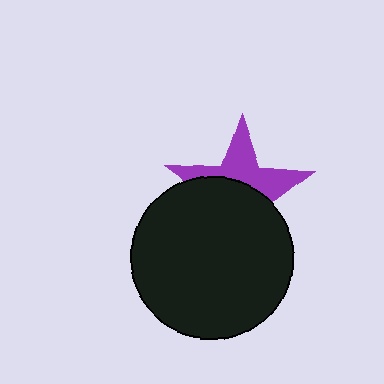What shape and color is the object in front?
The object in front is a black circle.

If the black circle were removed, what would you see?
You would see the complete purple star.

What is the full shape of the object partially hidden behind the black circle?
The partially hidden object is a purple star.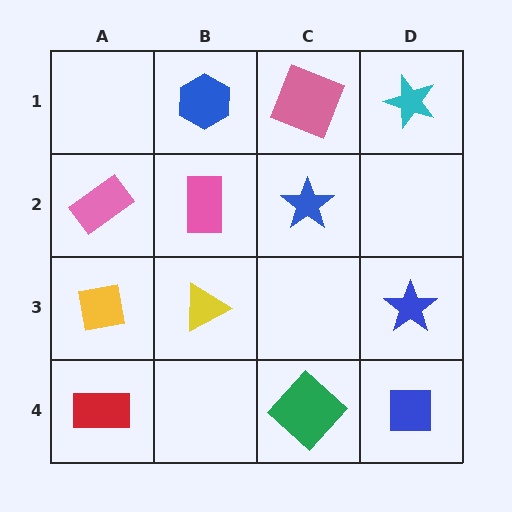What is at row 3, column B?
A yellow triangle.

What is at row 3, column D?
A blue star.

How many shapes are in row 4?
3 shapes.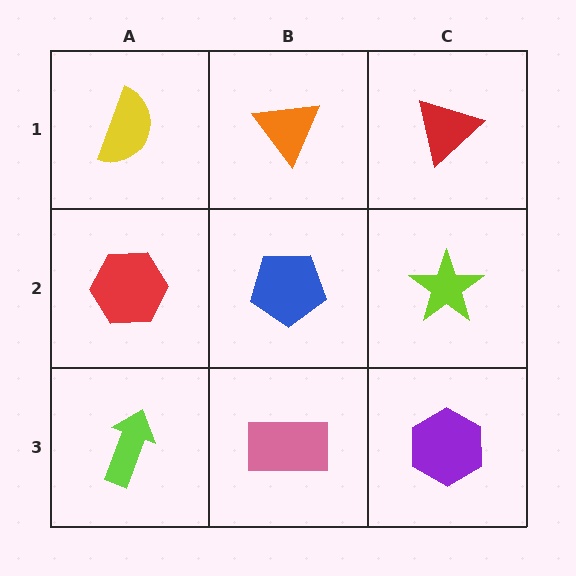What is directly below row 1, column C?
A lime star.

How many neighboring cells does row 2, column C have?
3.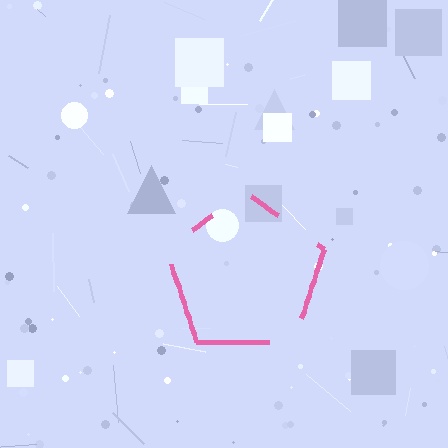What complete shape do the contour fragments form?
The contour fragments form a pentagon.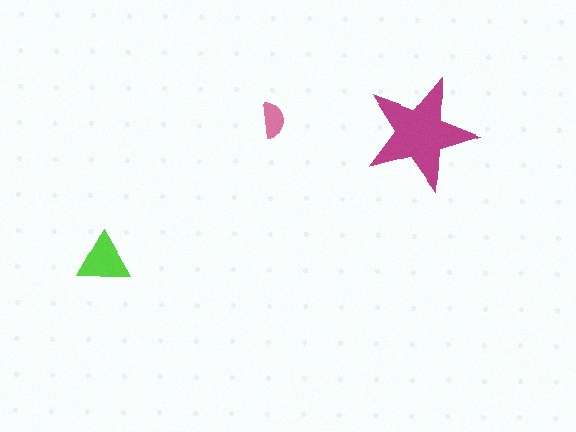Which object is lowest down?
The lime triangle is bottommost.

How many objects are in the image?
There are 3 objects in the image.